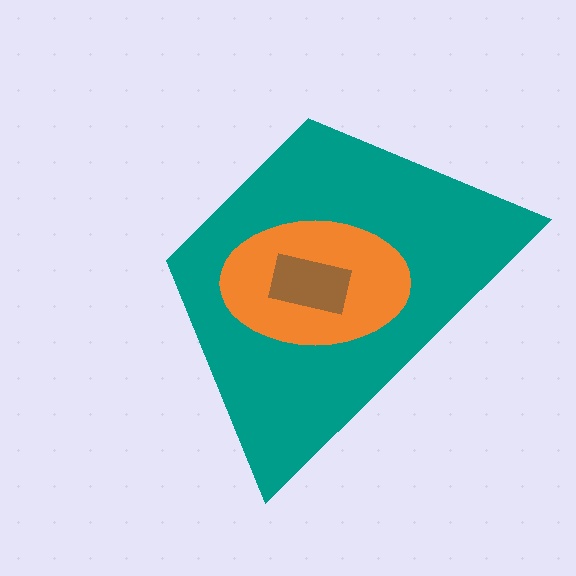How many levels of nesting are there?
3.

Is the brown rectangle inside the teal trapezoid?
Yes.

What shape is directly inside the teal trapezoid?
The orange ellipse.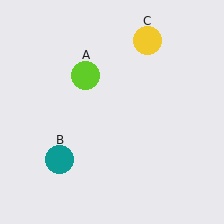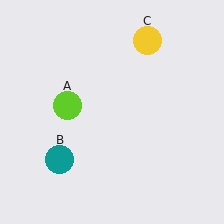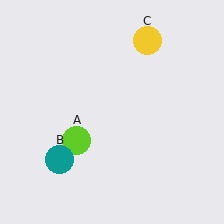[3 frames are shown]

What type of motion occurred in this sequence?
The lime circle (object A) rotated counterclockwise around the center of the scene.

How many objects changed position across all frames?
1 object changed position: lime circle (object A).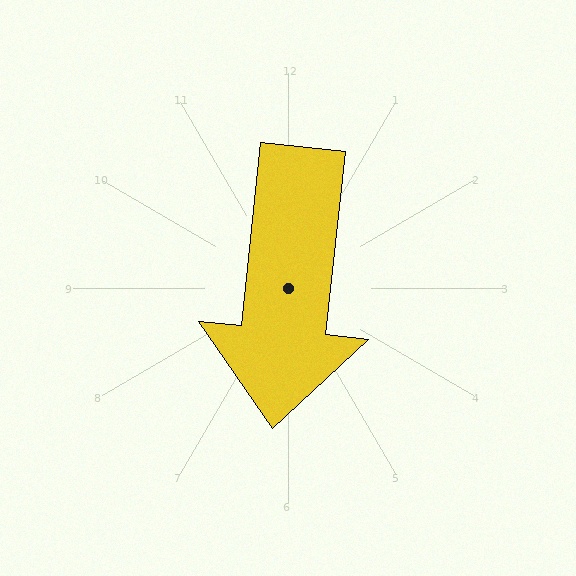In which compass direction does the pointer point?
South.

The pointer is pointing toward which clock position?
Roughly 6 o'clock.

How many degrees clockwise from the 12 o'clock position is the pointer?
Approximately 186 degrees.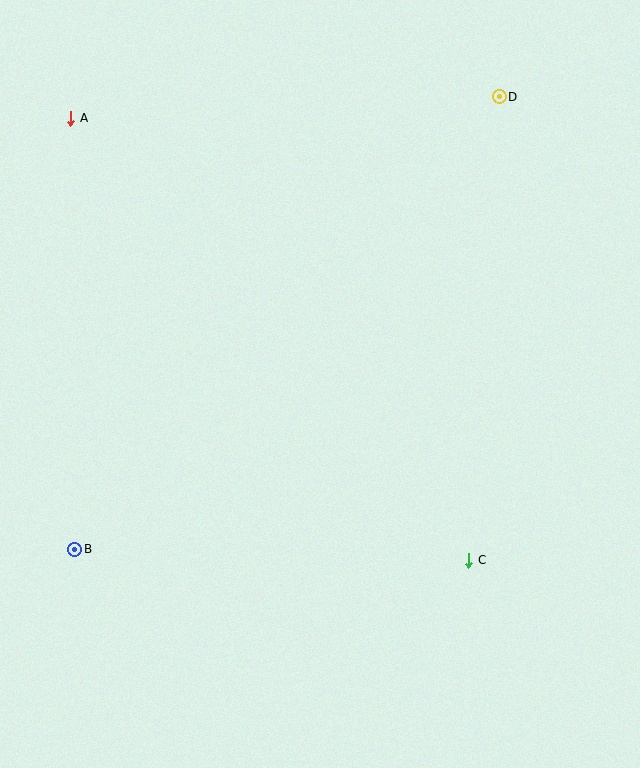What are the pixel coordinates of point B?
Point B is at (75, 549).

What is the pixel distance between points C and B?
The distance between C and B is 394 pixels.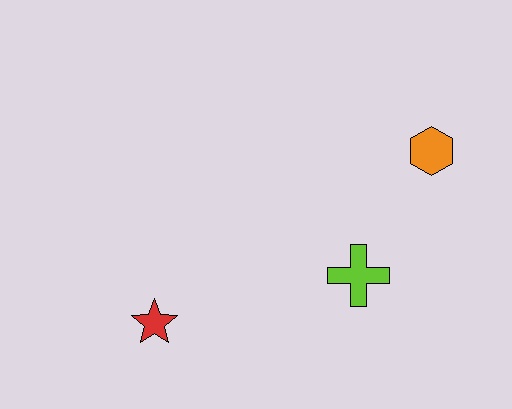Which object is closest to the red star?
The lime cross is closest to the red star.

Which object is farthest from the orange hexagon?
The red star is farthest from the orange hexagon.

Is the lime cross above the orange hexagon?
No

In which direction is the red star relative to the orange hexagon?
The red star is to the left of the orange hexagon.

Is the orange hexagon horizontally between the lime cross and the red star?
No